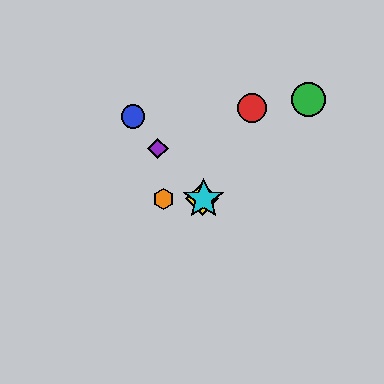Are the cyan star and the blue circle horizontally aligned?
No, the cyan star is at y≈199 and the blue circle is at y≈117.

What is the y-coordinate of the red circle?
The red circle is at y≈108.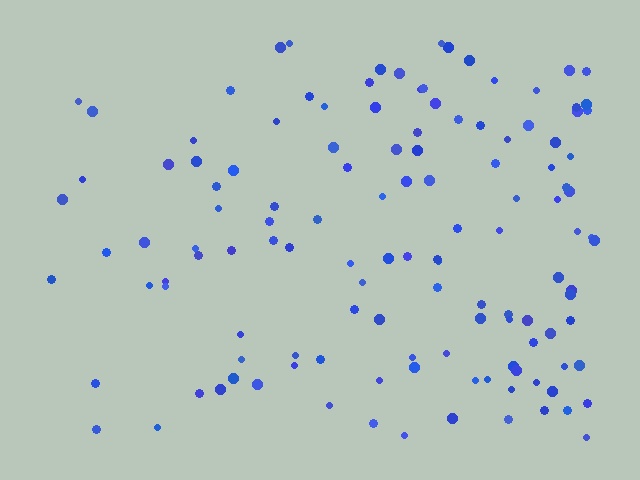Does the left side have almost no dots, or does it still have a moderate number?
Still a moderate number, just noticeably fewer than the right.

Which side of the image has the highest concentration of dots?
The right.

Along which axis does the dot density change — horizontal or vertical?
Horizontal.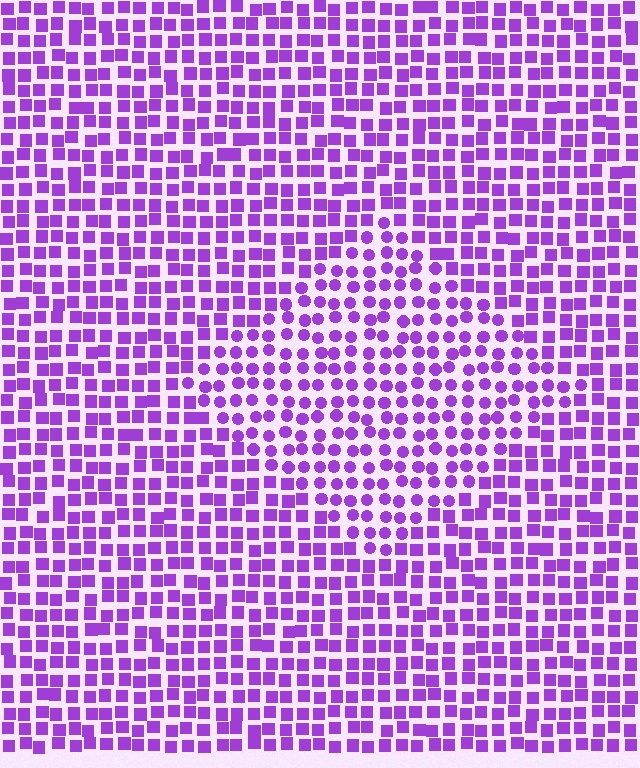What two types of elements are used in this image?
The image uses circles inside the diamond region and squares outside it.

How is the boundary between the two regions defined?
The boundary is defined by a change in element shape: circles inside vs. squares outside. All elements share the same color and spacing.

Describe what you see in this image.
The image is filled with small purple elements arranged in a uniform grid. A diamond-shaped region contains circles, while the surrounding area contains squares. The boundary is defined purely by the change in element shape.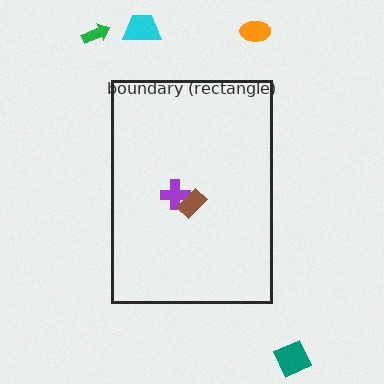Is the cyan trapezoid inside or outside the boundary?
Outside.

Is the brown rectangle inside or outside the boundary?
Inside.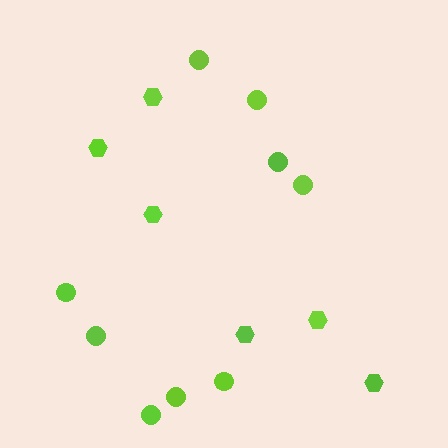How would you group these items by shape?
There are 2 groups: one group of circles (9) and one group of hexagons (6).